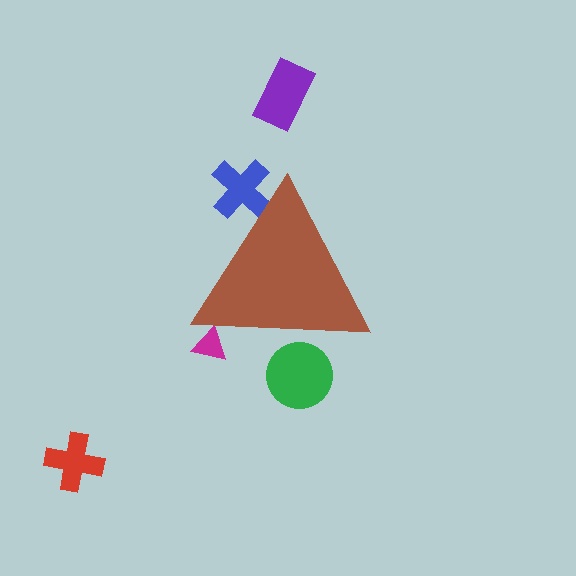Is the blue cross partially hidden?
Yes, the blue cross is partially hidden behind the brown triangle.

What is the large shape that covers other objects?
A brown triangle.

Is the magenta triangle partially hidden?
Yes, the magenta triangle is partially hidden behind the brown triangle.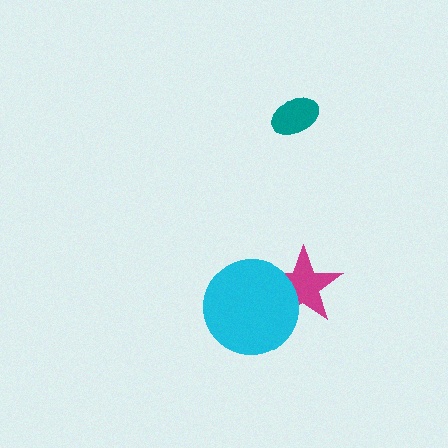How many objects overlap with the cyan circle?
1 object overlaps with the cyan circle.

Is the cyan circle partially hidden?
No, no other shape covers it.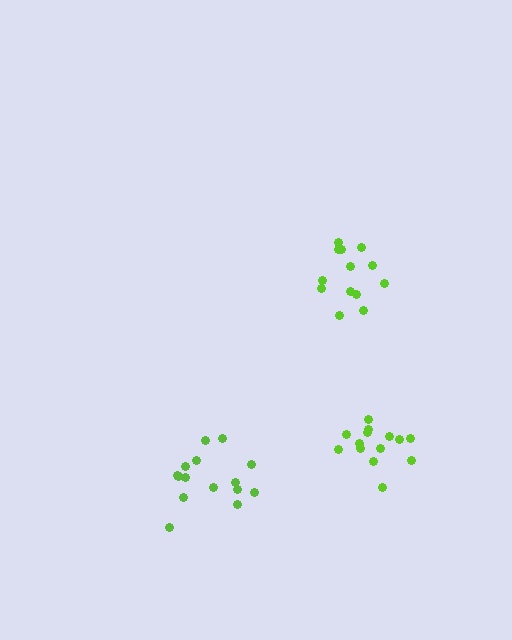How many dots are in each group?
Group 1: 14 dots, Group 2: 13 dots, Group 3: 15 dots (42 total).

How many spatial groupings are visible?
There are 3 spatial groupings.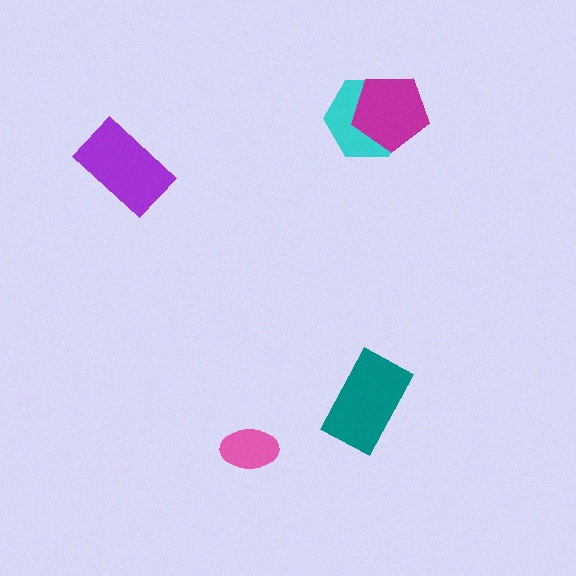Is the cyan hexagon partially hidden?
Yes, it is partially covered by another shape.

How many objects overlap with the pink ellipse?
0 objects overlap with the pink ellipse.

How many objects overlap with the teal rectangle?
0 objects overlap with the teal rectangle.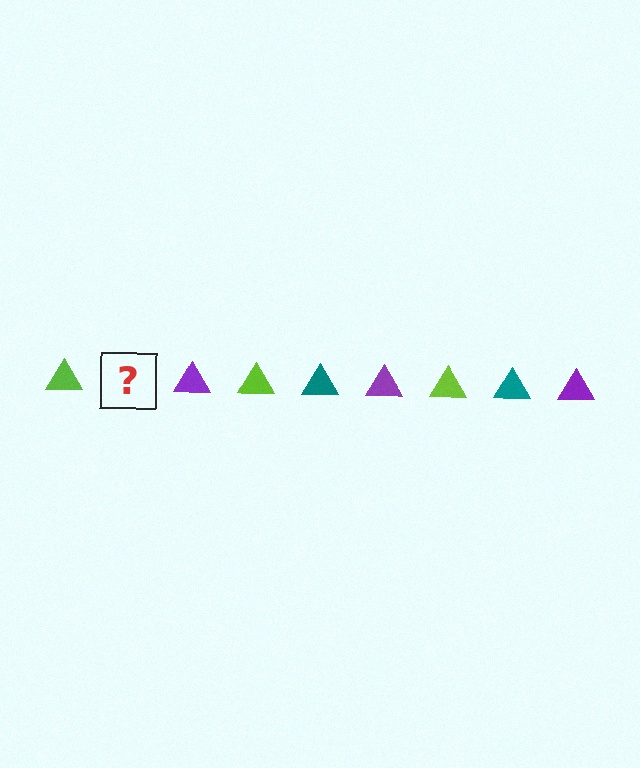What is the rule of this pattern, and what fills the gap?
The rule is that the pattern cycles through lime, teal, purple triangles. The gap should be filled with a teal triangle.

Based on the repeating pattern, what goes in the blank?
The blank should be a teal triangle.